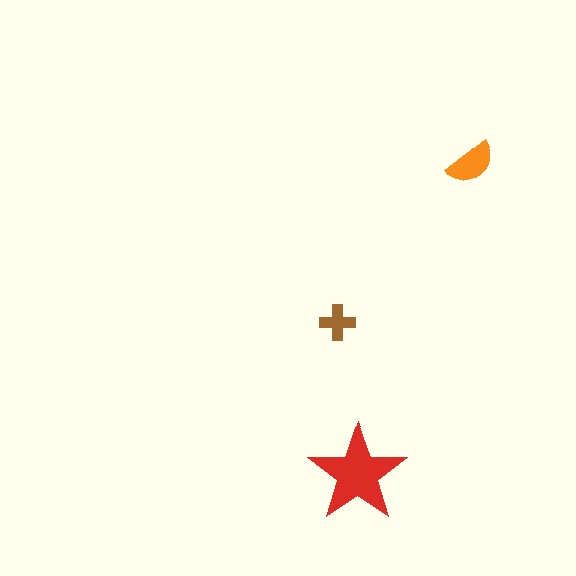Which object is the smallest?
The brown cross.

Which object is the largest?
The red star.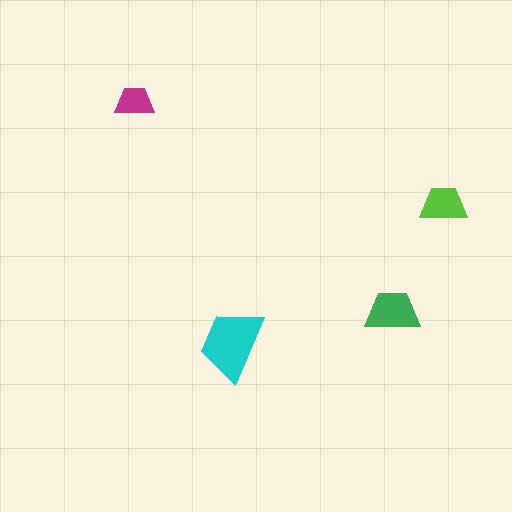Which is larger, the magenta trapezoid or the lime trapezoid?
The lime one.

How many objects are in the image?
There are 4 objects in the image.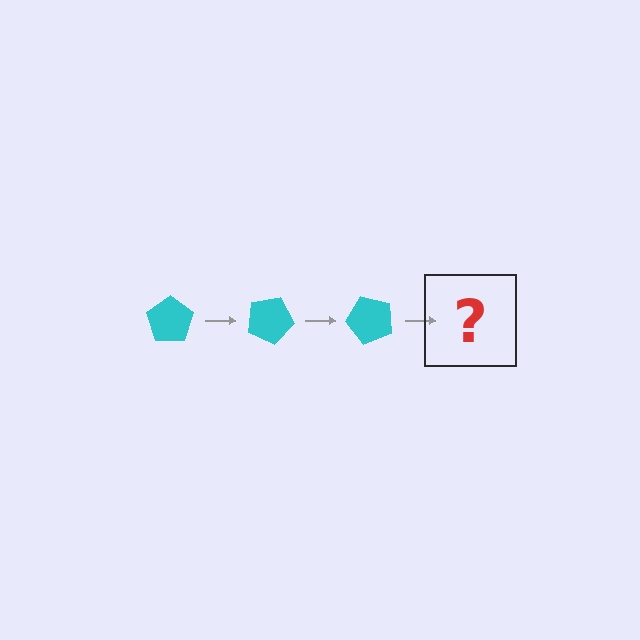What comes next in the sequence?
The next element should be a cyan pentagon rotated 75 degrees.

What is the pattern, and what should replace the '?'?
The pattern is that the pentagon rotates 25 degrees each step. The '?' should be a cyan pentagon rotated 75 degrees.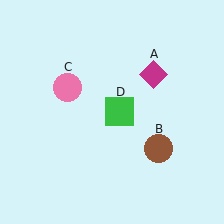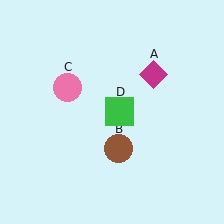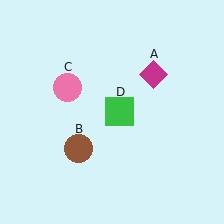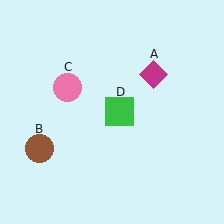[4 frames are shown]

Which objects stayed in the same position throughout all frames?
Magenta diamond (object A) and pink circle (object C) and green square (object D) remained stationary.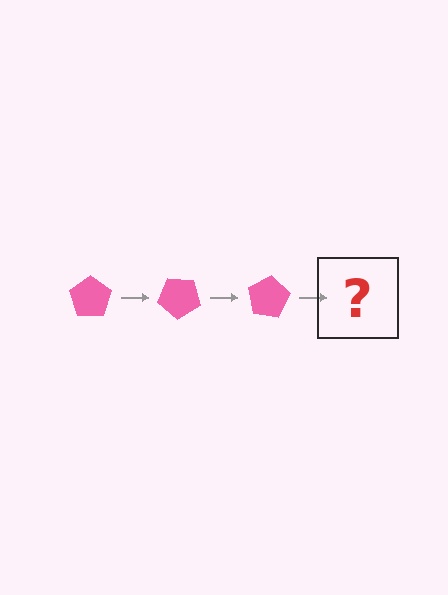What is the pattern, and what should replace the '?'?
The pattern is that the pentagon rotates 40 degrees each step. The '?' should be a pink pentagon rotated 120 degrees.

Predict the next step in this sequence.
The next step is a pink pentagon rotated 120 degrees.